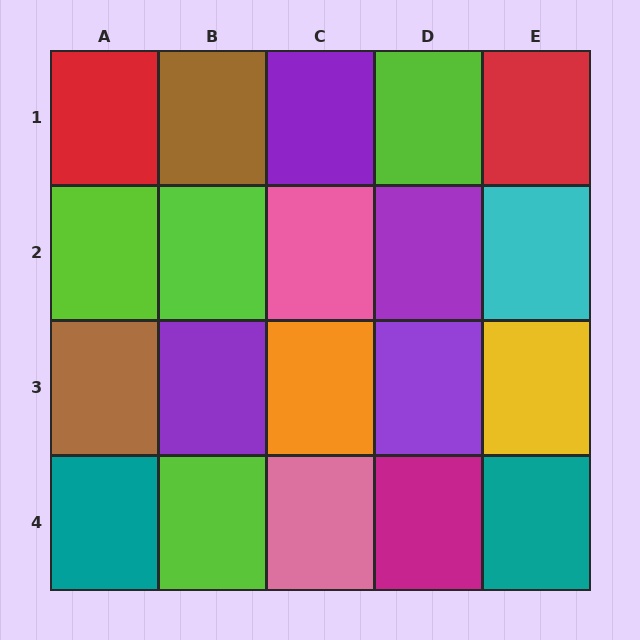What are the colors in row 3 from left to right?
Brown, purple, orange, purple, yellow.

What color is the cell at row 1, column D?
Lime.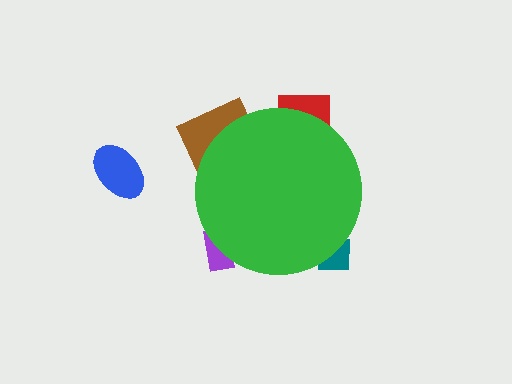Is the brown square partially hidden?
Yes, the brown square is partially hidden behind the green circle.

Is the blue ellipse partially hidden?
No, the blue ellipse is fully visible.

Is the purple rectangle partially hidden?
Yes, the purple rectangle is partially hidden behind the green circle.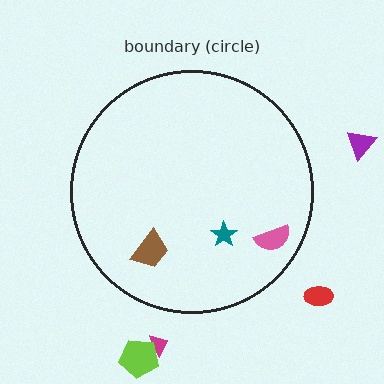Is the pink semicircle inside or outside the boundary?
Inside.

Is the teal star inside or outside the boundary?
Inside.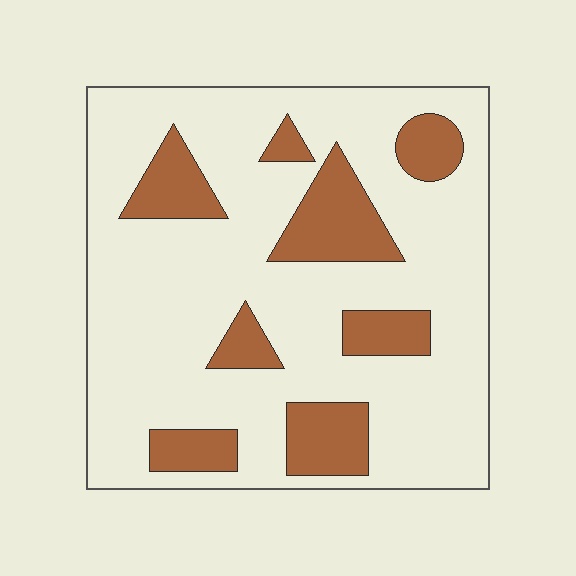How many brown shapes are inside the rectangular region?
8.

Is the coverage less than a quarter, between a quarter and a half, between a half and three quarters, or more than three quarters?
Less than a quarter.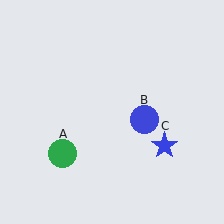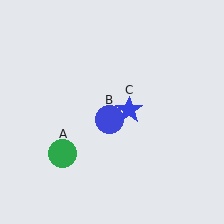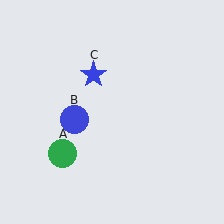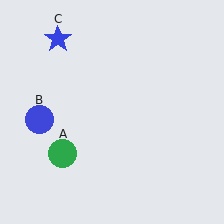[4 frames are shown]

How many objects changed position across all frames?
2 objects changed position: blue circle (object B), blue star (object C).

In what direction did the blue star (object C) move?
The blue star (object C) moved up and to the left.